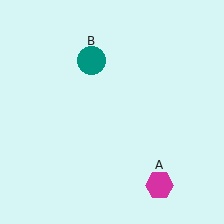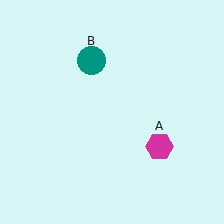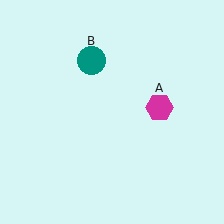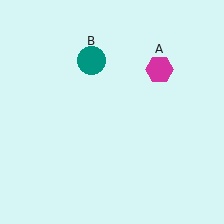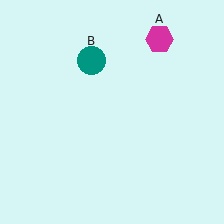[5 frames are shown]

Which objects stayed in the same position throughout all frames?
Teal circle (object B) remained stationary.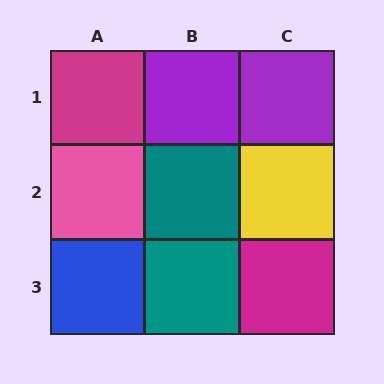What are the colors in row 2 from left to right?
Pink, teal, yellow.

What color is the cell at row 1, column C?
Purple.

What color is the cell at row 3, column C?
Magenta.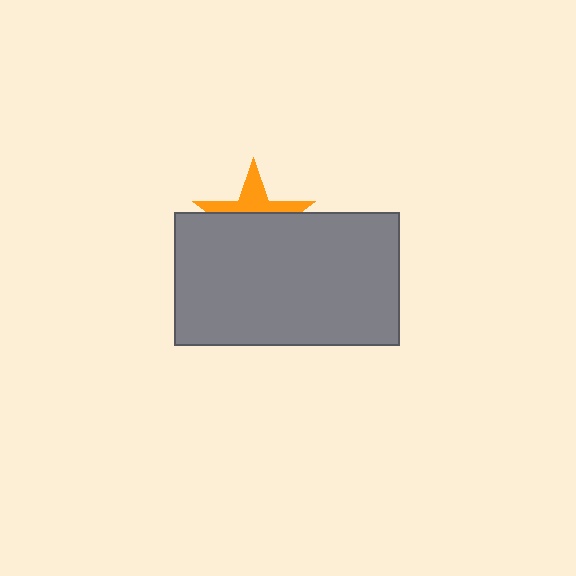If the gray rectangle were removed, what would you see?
You would see the complete orange star.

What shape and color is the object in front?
The object in front is a gray rectangle.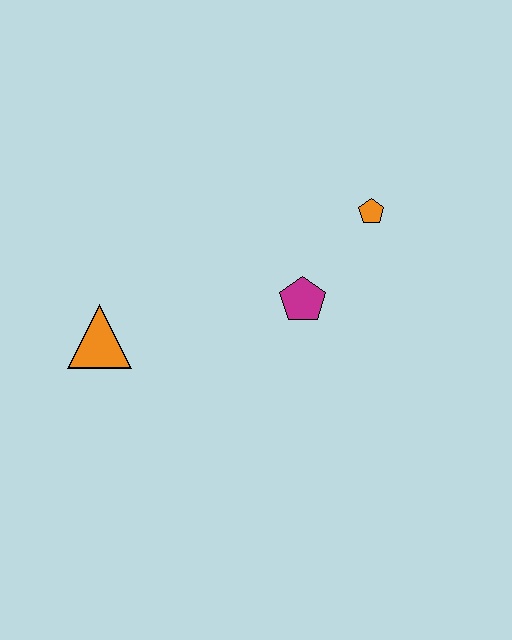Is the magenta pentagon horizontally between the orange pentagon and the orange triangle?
Yes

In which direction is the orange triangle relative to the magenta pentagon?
The orange triangle is to the left of the magenta pentagon.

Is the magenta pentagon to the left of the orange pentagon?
Yes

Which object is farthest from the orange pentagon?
The orange triangle is farthest from the orange pentagon.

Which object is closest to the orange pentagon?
The magenta pentagon is closest to the orange pentagon.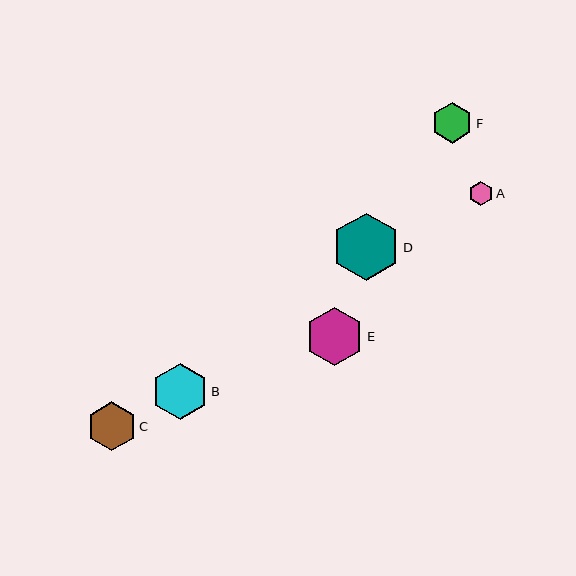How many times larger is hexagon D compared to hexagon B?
Hexagon D is approximately 1.2 times the size of hexagon B.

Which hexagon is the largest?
Hexagon D is the largest with a size of approximately 67 pixels.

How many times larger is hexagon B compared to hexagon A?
Hexagon B is approximately 2.3 times the size of hexagon A.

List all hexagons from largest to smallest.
From largest to smallest: D, E, B, C, F, A.